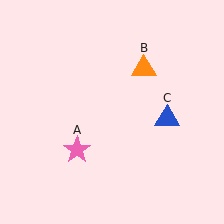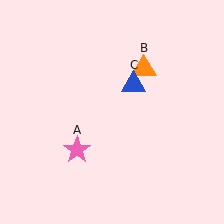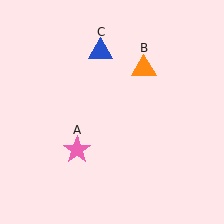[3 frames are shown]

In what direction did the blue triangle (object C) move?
The blue triangle (object C) moved up and to the left.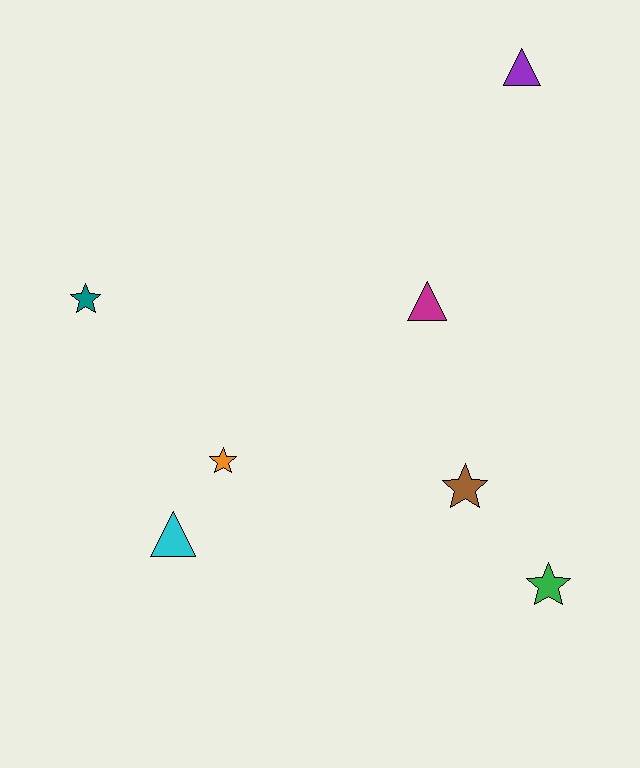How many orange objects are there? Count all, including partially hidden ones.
There is 1 orange object.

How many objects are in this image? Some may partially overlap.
There are 7 objects.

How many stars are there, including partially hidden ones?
There are 4 stars.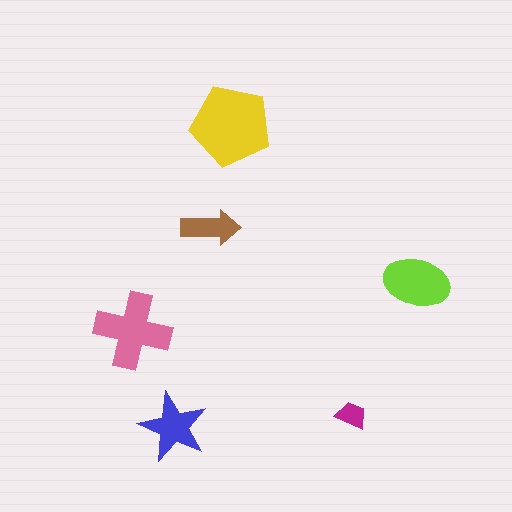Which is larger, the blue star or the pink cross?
The pink cross.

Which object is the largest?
The yellow pentagon.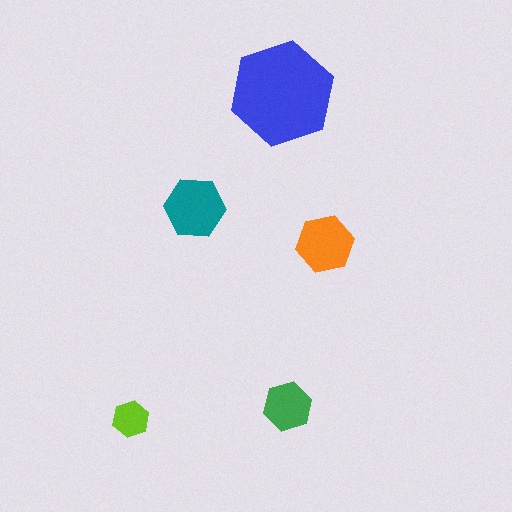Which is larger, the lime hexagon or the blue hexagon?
The blue one.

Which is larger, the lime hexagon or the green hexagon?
The green one.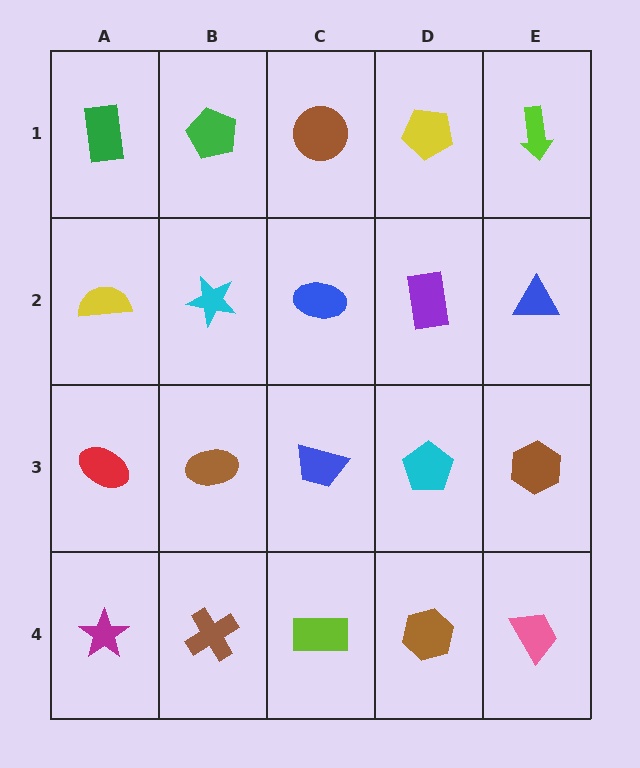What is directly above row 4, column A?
A red ellipse.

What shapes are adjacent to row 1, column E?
A blue triangle (row 2, column E), a yellow pentagon (row 1, column D).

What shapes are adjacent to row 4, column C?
A blue trapezoid (row 3, column C), a brown cross (row 4, column B), a brown hexagon (row 4, column D).